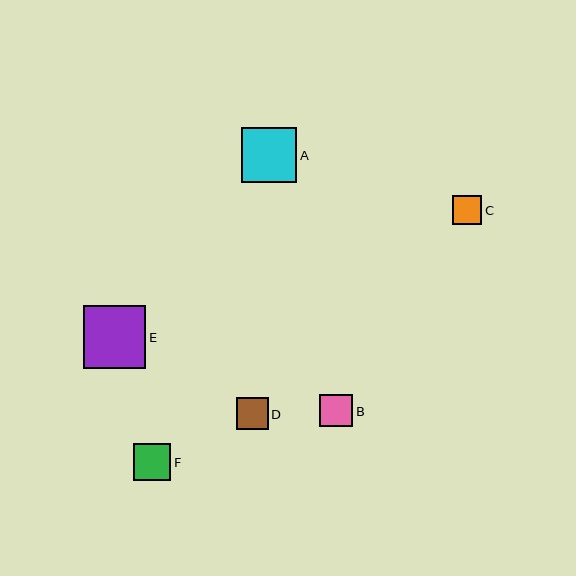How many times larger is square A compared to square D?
Square A is approximately 1.7 times the size of square D.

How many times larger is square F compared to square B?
Square F is approximately 1.2 times the size of square B.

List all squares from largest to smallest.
From largest to smallest: E, A, F, B, D, C.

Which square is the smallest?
Square C is the smallest with a size of approximately 29 pixels.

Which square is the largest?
Square E is the largest with a size of approximately 63 pixels.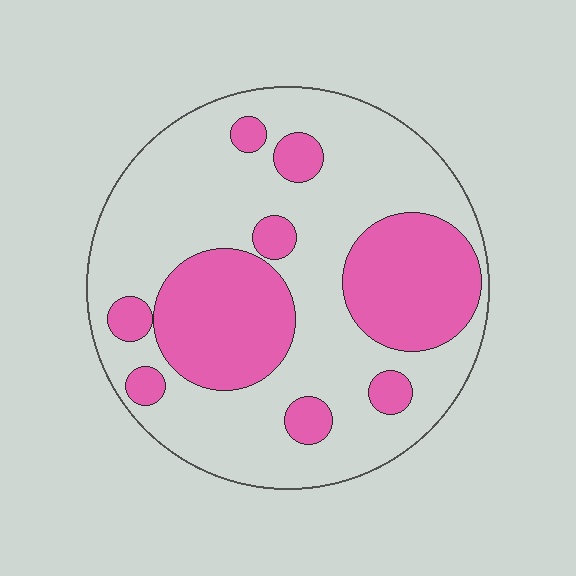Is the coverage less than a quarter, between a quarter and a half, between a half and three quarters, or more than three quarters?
Between a quarter and a half.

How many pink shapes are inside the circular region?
9.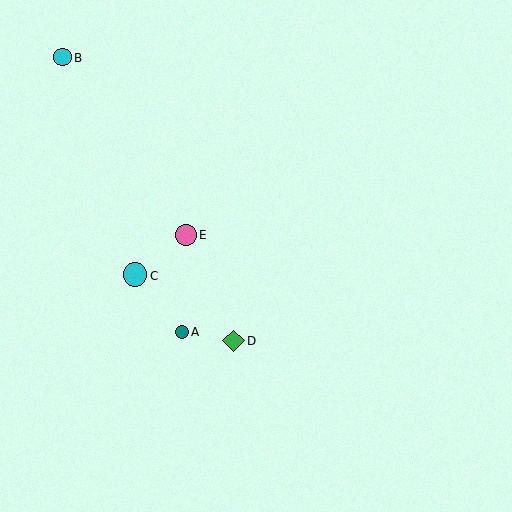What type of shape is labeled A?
Shape A is a teal circle.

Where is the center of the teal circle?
The center of the teal circle is at (182, 332).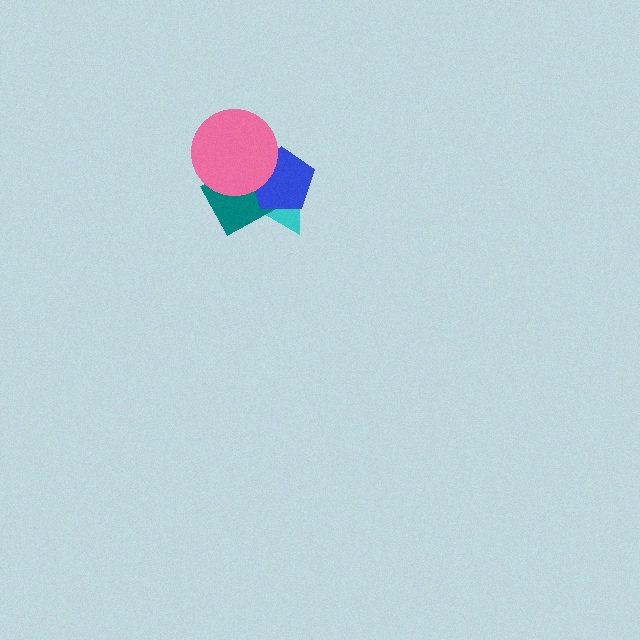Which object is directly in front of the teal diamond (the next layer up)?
The blue pentagon is directly in front of the teal diamond.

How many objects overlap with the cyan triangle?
2 objects overlap with the cyan triangle.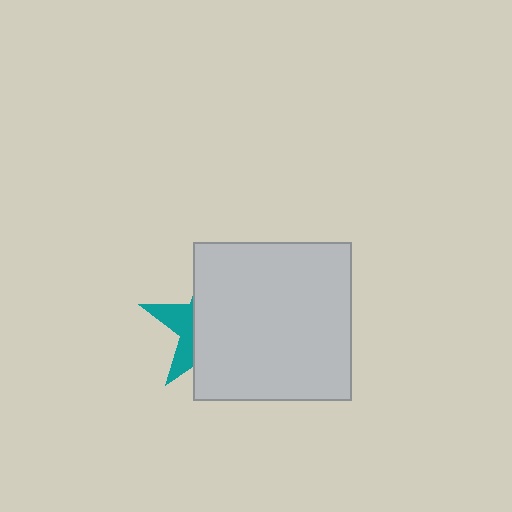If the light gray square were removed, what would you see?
You would see the complete teal star.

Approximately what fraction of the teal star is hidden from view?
Roughly 70% of the teal star is hidden behind the light gray square.